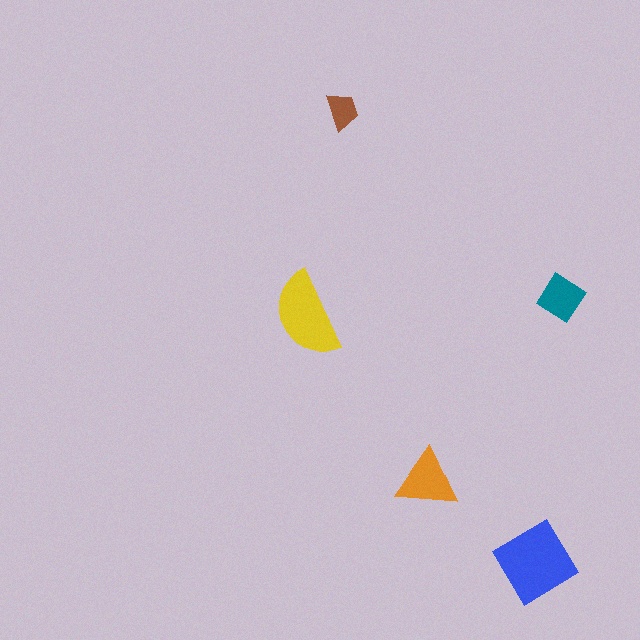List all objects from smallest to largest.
The brown trapezoid, the teal diamond, the orange triangle, the yellow semicircle, the blue diamond.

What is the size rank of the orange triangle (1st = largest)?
3rd.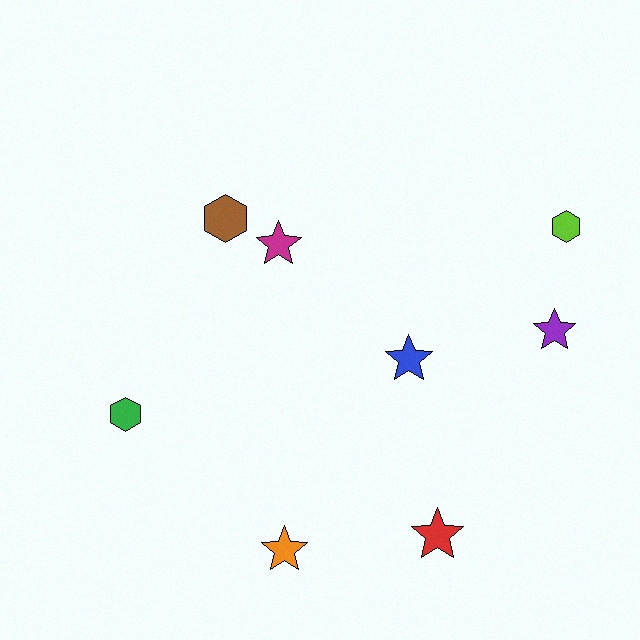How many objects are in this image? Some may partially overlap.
There are 8 objects.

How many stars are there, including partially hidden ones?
There are 5 stars.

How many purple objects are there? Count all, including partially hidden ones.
There is 1 purple object.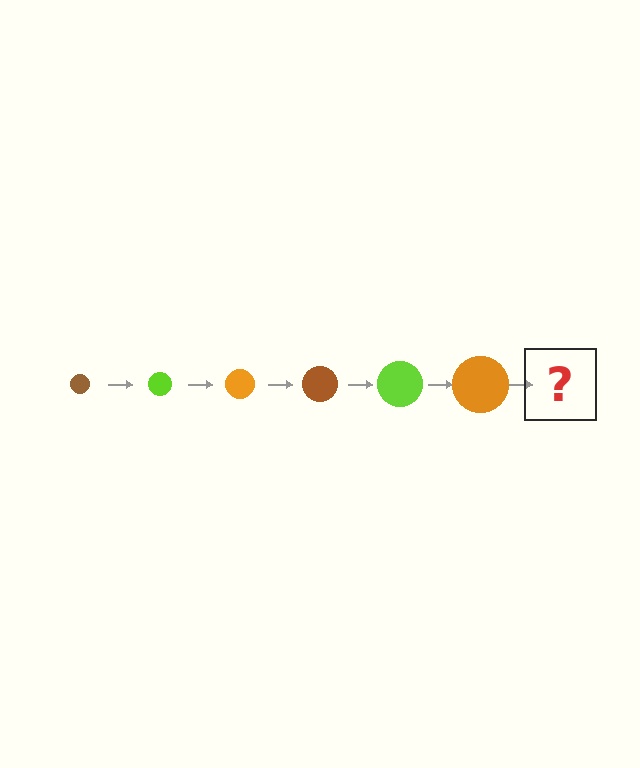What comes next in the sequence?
The next element should be a brown circle, larger than the previous one.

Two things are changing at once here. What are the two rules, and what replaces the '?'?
The two rules are that the circle grows larger each step and the color cycles through brown, lime, and orange. The '?' should be a brown circle, larger than the previous one.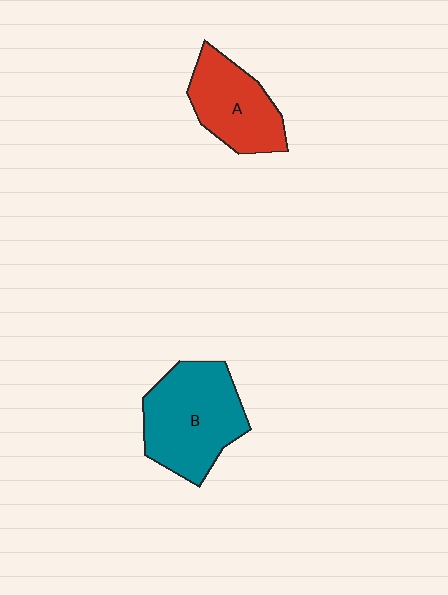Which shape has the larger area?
Shape B (teal).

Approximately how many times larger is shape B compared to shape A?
Approximately 1.4 times.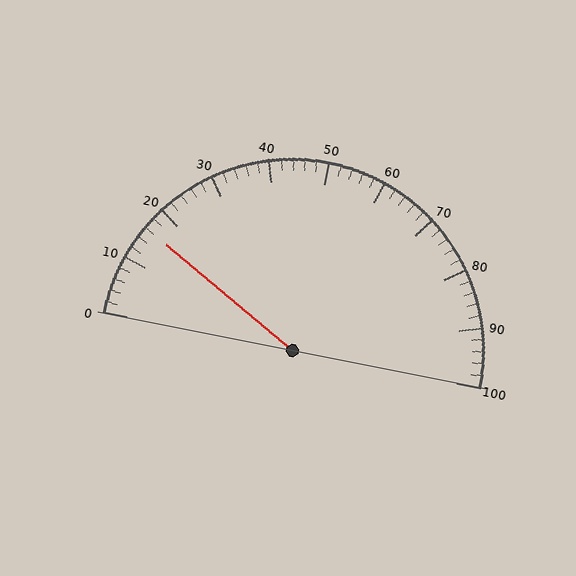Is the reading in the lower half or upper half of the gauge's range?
The reading is in the lower half of the range (0 to 100).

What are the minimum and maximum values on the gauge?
The gauge ranges from 0 to 100.